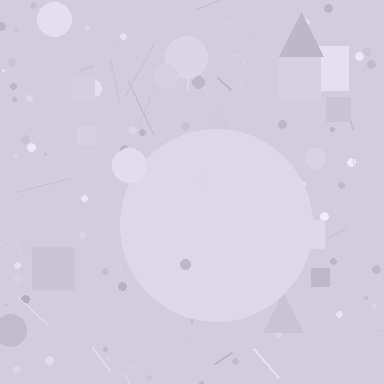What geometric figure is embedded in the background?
A circle is embedded in the background.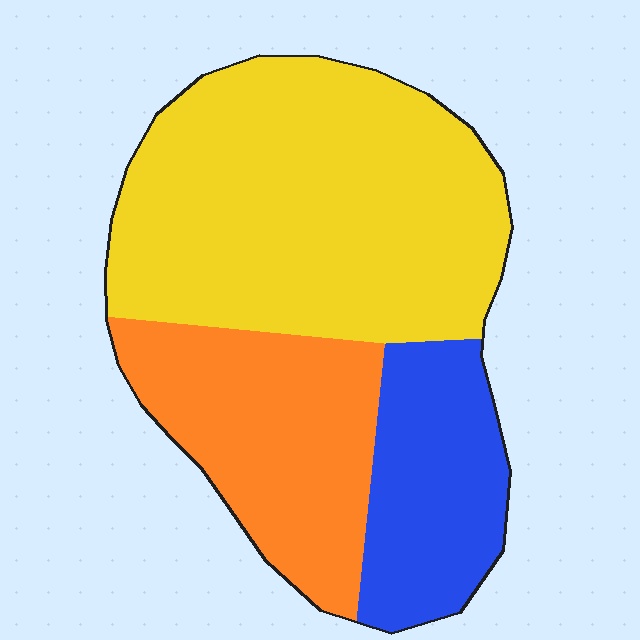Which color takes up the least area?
Blue, at roughly 20%.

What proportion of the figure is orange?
Orange takes up about one quarter (1/4) of the figure.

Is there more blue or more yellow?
Yellow.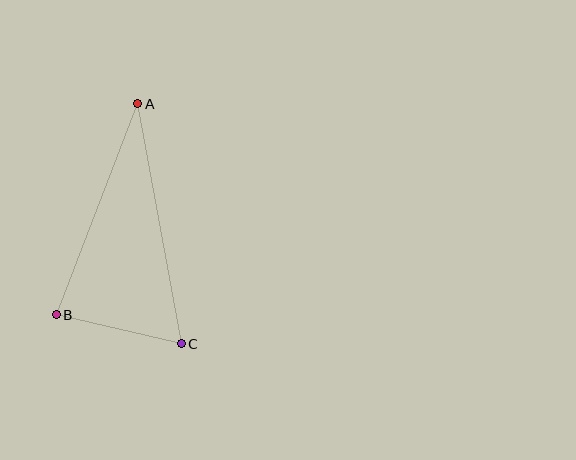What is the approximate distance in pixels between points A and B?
The distance between A and B is approximately 226 pixels.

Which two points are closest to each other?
Points B and C are closest to each other.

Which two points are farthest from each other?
Points A and C are farthest from each other.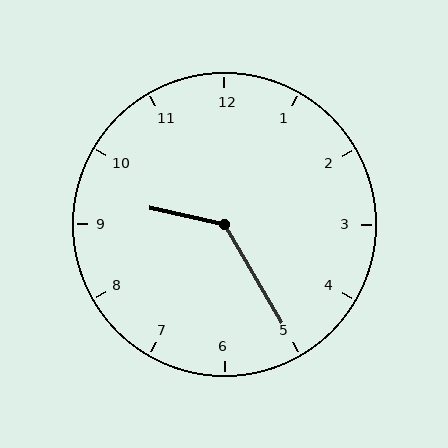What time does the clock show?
9:25.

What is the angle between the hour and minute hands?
Approximately 132 degrees.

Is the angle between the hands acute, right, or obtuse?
It is obtuse.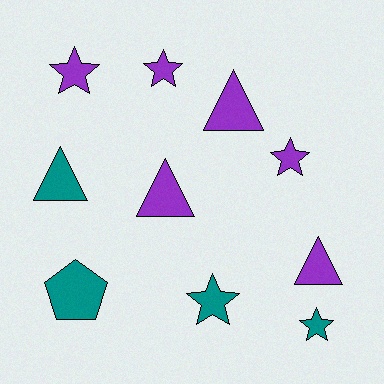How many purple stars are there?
There are 3 purple stars.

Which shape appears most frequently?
Star, with 5 objects.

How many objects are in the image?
There are 10 objects.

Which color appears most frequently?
Purple, with 6 objects.